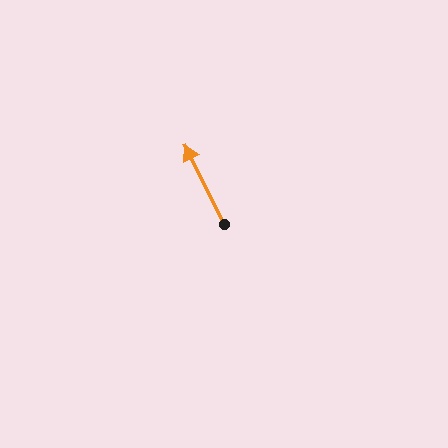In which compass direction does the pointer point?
Northwest.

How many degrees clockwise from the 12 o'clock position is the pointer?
Approximately 334 degrees.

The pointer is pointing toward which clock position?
Roughly 11 o'clock.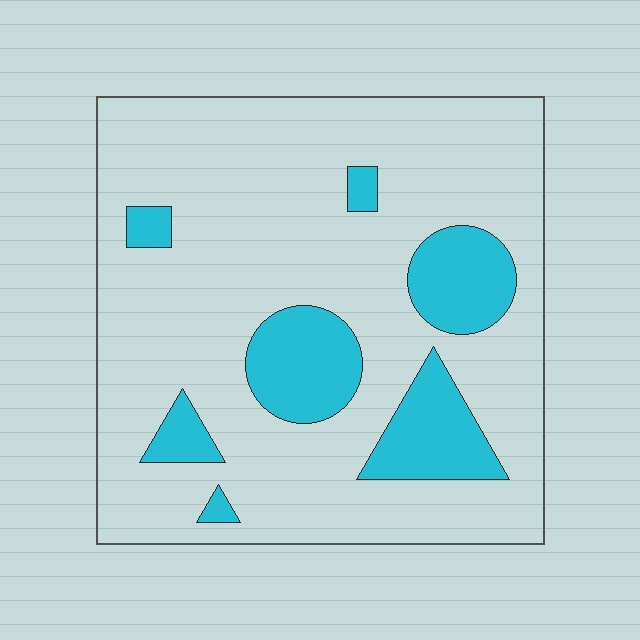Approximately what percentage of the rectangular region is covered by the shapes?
Approximately 20%.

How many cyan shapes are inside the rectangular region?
7.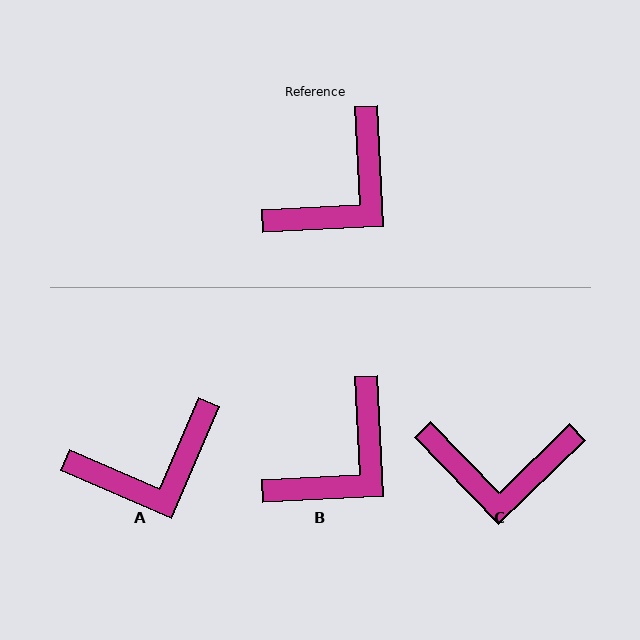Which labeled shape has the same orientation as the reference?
B.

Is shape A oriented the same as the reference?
No, it is off by about 26 degrees.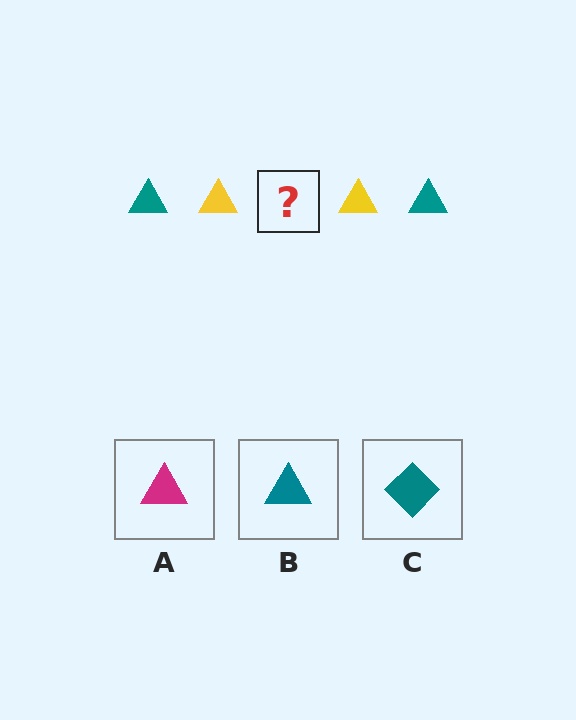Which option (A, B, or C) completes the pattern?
B.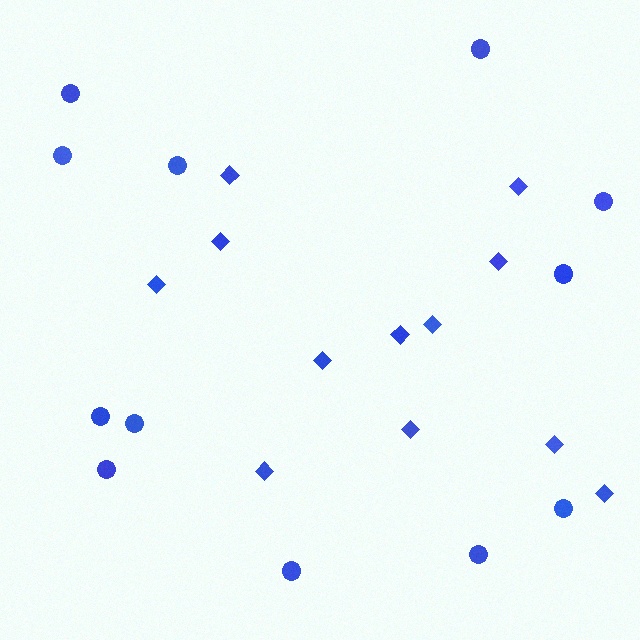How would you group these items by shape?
There are 2 groups: one group of circles (12) and one group of diamonds (12).